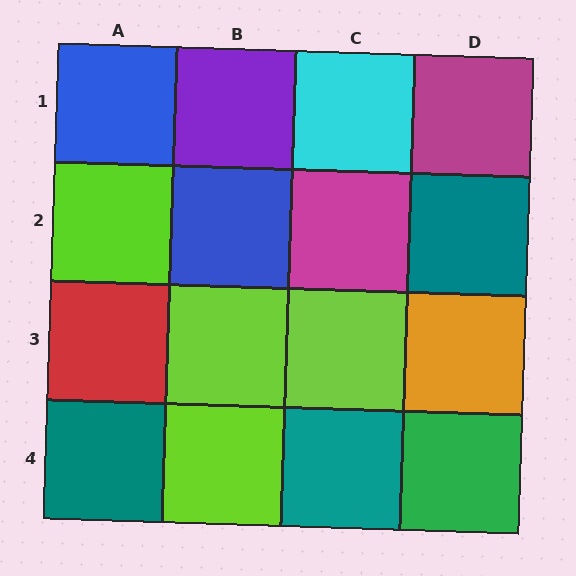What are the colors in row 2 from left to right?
Lime, blue, magenta, teal.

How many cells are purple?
1 cell is purple.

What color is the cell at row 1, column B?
Purple.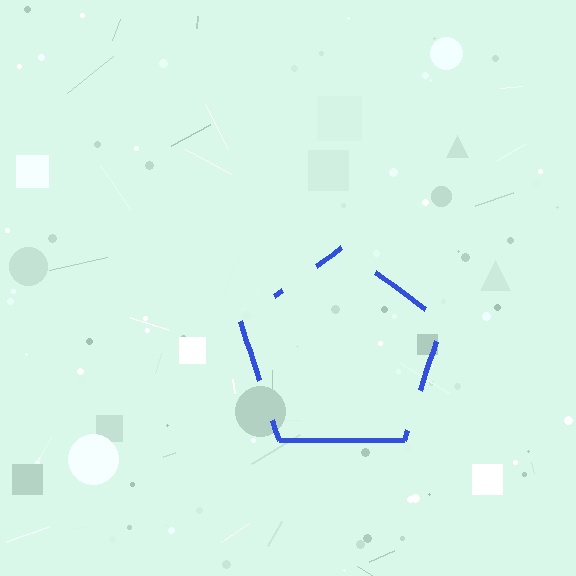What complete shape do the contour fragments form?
The contour fragments form a pentagon.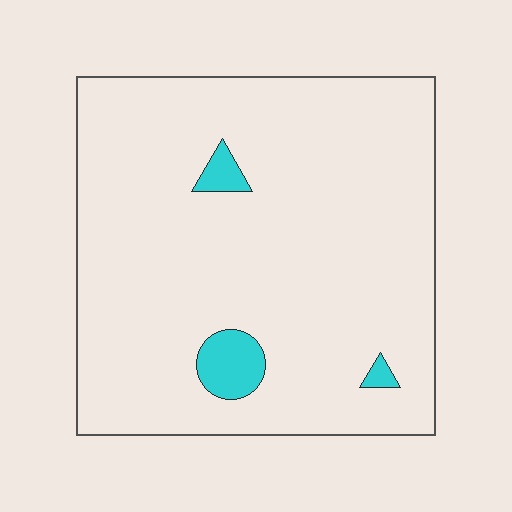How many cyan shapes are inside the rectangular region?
3.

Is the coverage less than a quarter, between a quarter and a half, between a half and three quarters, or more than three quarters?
Less than a quarter.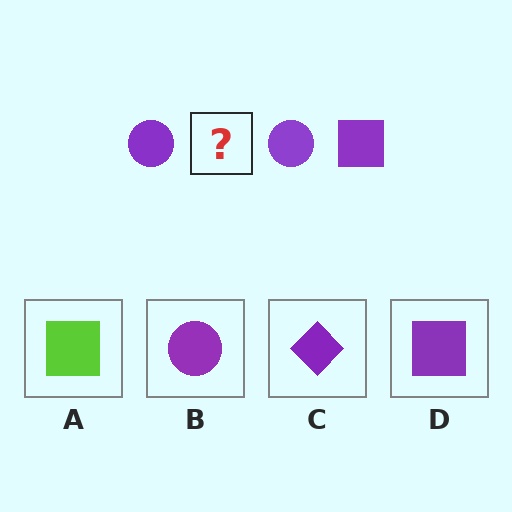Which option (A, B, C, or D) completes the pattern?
D.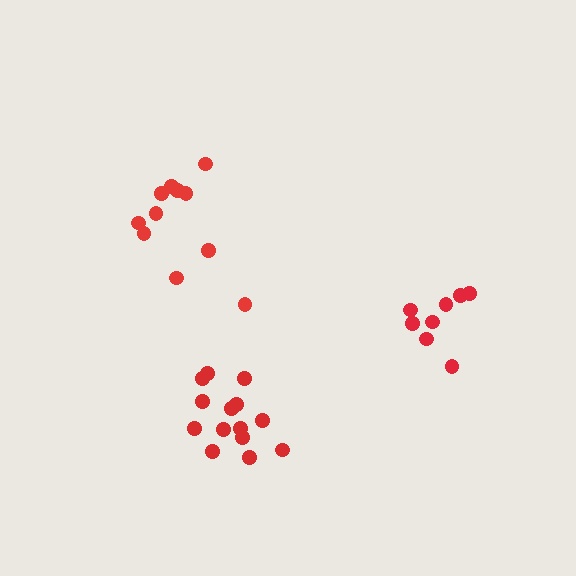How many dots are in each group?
Group 1: 8 dots, Group 2: 14 dots, Group 3: 11 dots (33 total).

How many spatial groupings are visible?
There are 3 spatial groupings.